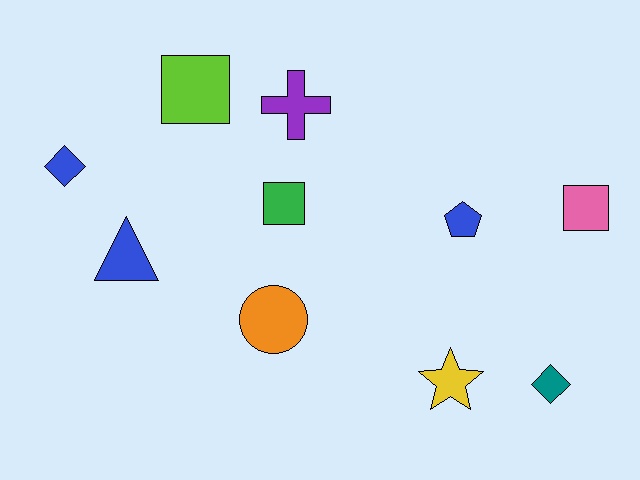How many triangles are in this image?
There is 1 triangle.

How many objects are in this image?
There are 10 objects.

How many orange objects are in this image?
There is 1 orange object.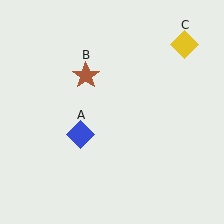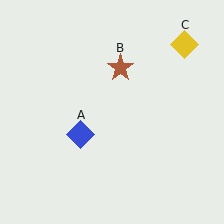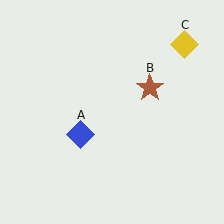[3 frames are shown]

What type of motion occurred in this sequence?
The brown star (object B) rotated clockwise around the center of the scene.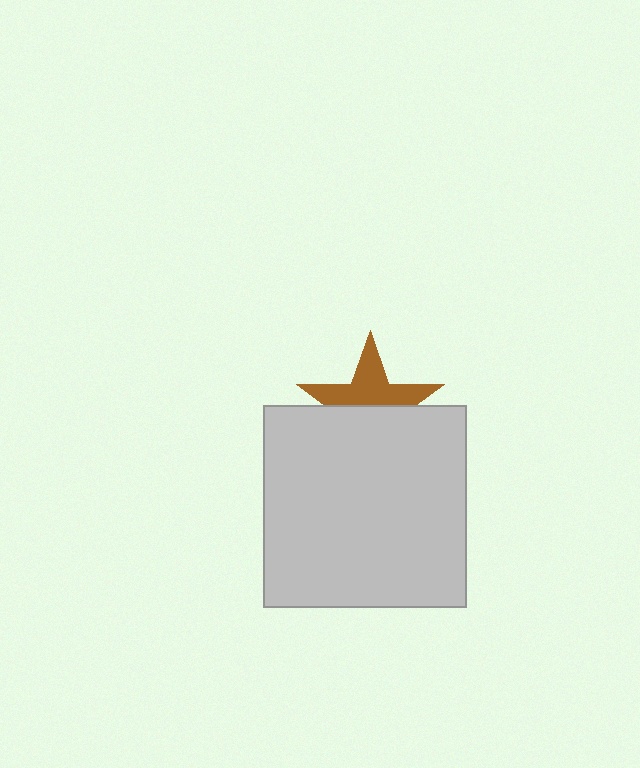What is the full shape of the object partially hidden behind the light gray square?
The partially hidden object is a brown star.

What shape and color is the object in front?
The object in front is a light gray square.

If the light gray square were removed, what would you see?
You would see the complete brown star.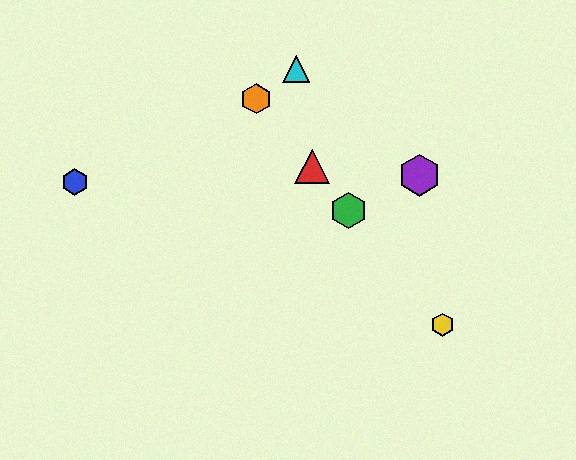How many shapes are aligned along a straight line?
4 shapes (the red triangle, the green hexagon, the yellow hexagon, the orange hexagon) are aligned along a straight line.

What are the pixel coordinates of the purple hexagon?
The purple hexagon is at (419, 175).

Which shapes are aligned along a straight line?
The red triangle, the green hexagon, the yellow hexagon, the orange hexagon are aligned along a straight line.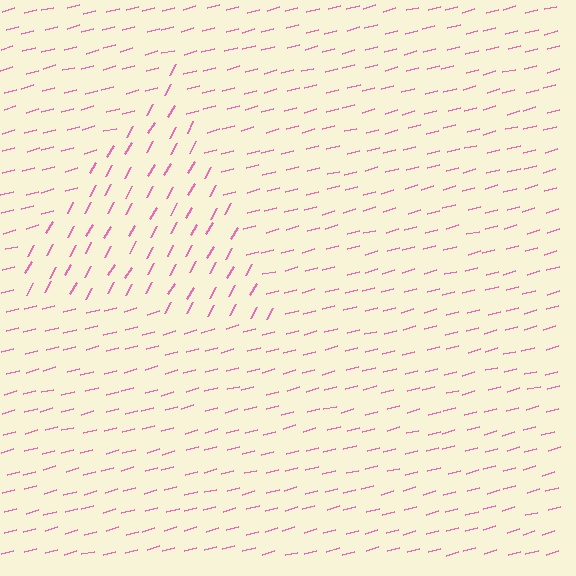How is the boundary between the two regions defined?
The boundary is defined purely by a change in line orientation (approximately 45 degrees difference). All lines are the same color and thickness.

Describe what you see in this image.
The image is filled with small pink line segments. A triangle region in the image has lines oriented differently from the surrounding lines, creating a visible texture boundary.